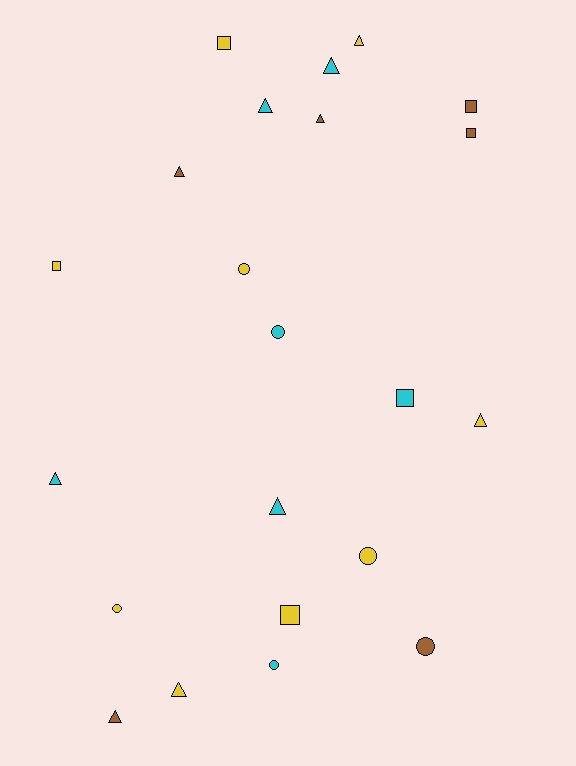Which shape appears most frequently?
Triangle, with 10 objects.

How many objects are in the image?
There are 22 objects.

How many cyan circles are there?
There are 2 cyan circles.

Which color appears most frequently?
Yellow, with 9 objects.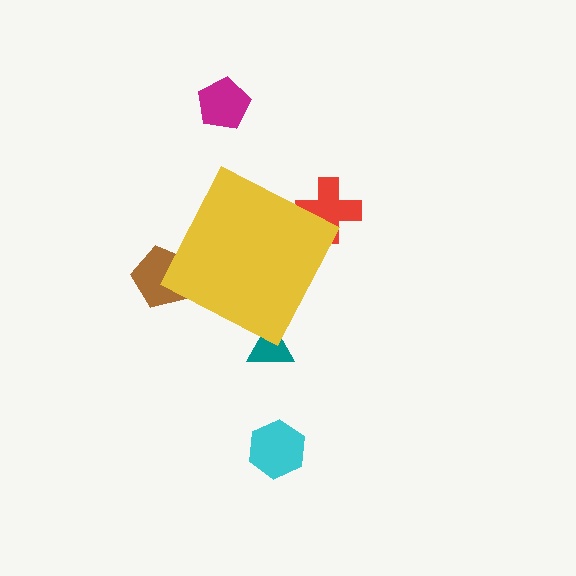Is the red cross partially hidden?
Yes, the red cross is partially hidden behind the yellow diamond.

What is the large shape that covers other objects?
A yellow diamond.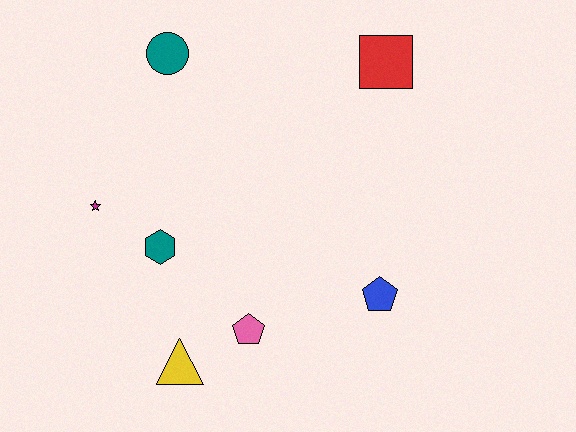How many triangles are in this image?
There is 1 triangle.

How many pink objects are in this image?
There is 1 pink object.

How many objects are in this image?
There are 7 objects.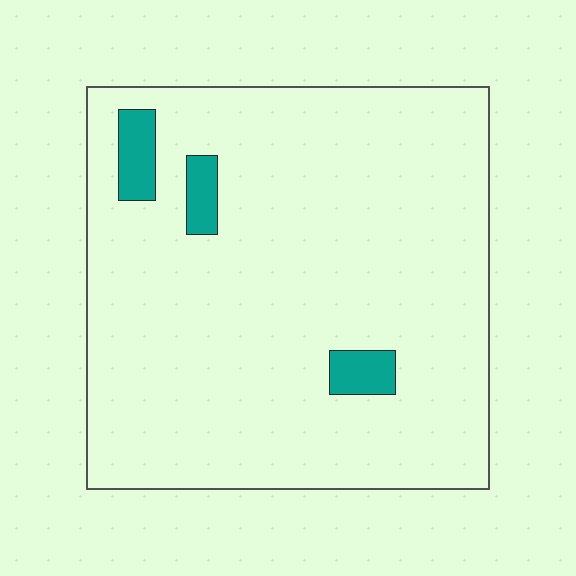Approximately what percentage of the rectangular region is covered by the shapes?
Approximately 5%.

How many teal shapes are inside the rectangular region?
3.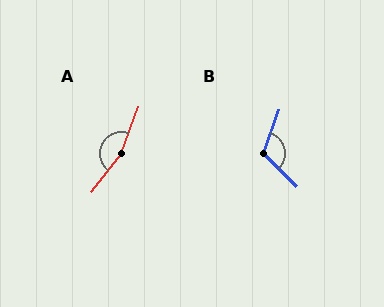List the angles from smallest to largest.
B (115°), A (163°).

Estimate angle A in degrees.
Approximately 163 degrees.